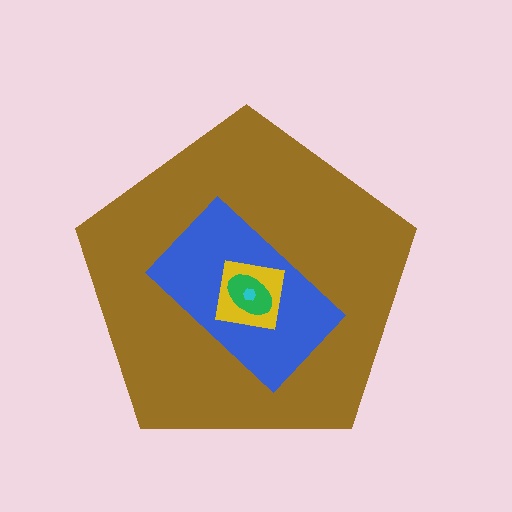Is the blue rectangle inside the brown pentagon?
Yes.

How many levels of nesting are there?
5.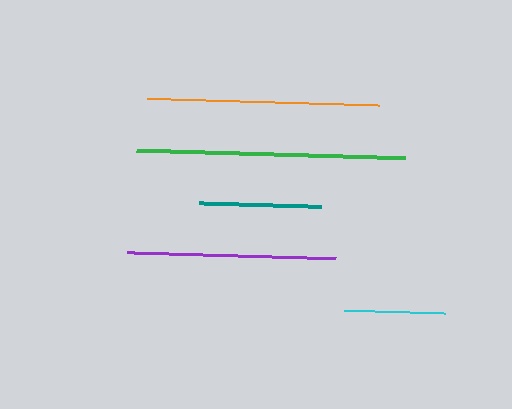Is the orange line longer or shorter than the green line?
The green line is longer than the orange line.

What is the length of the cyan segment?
The cyan segment is approximately 100 pixels long.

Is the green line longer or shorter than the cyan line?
The green line is longer than the cyan line.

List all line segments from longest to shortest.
From longest to shortest: green, orange, purple, teal, cyan.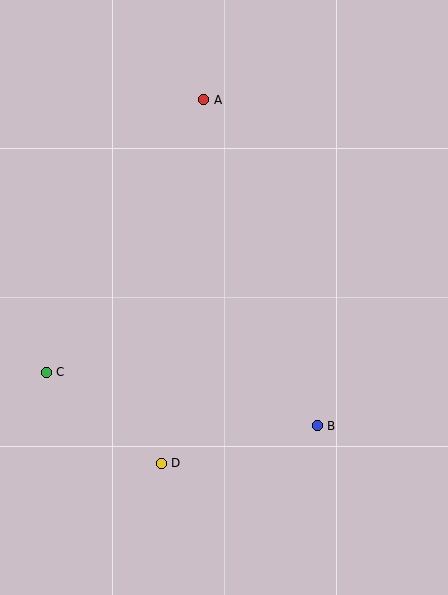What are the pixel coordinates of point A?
Point A is at (204, 100).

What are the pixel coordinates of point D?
Point D is at (161, 463).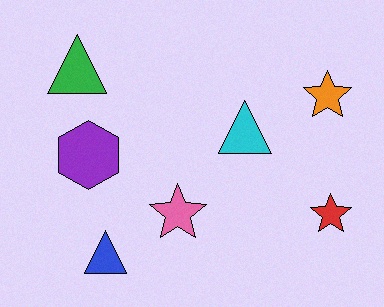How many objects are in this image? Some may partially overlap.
There are 7 objects.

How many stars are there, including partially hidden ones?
There are 3 stars.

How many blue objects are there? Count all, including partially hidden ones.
There is 1 blue object.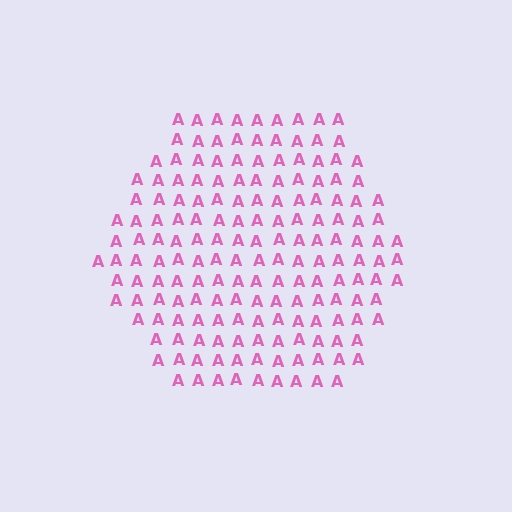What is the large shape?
The large shape is a hexagon.